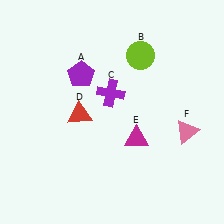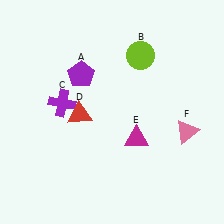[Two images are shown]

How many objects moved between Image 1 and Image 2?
1 object moved between the two images.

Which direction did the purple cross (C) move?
The purple cross (C) moved left.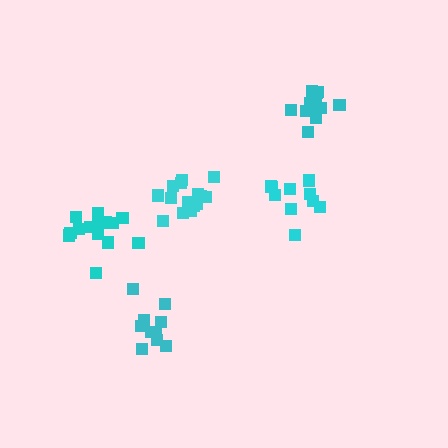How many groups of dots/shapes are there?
There are 5 groups.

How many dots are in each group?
Group 1: 16 dots, Group 2: 10 dots, Group 3: 15 dots, Group 4: 10 dots, Group 5: 13 dots (64 total).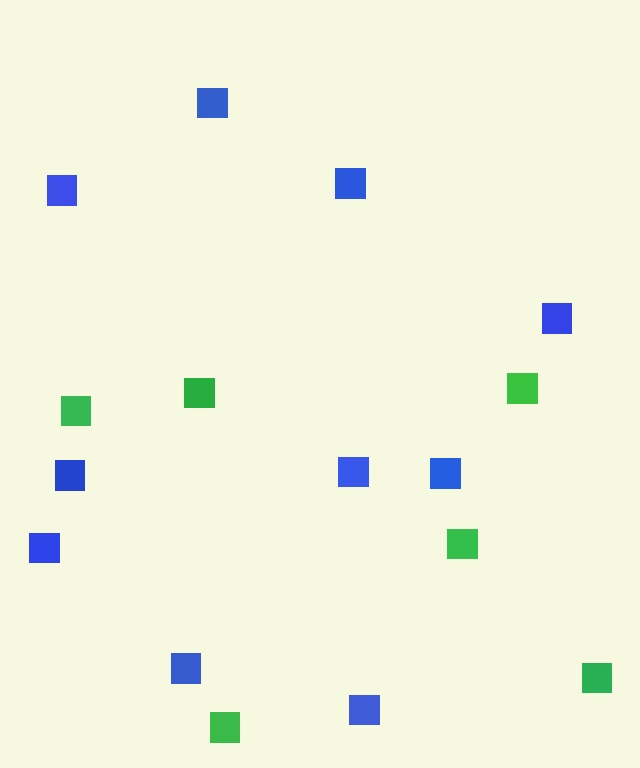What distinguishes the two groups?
There are 2 groups: one group of blue squares (10) and one group of green squares (6).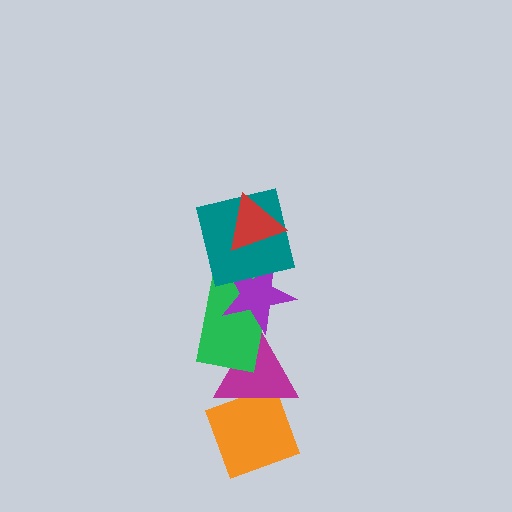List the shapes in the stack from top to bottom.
From top to bottom: the red triangle, the teal square, the purple star, the green rectangle, the magenta triangle, the orange diamond.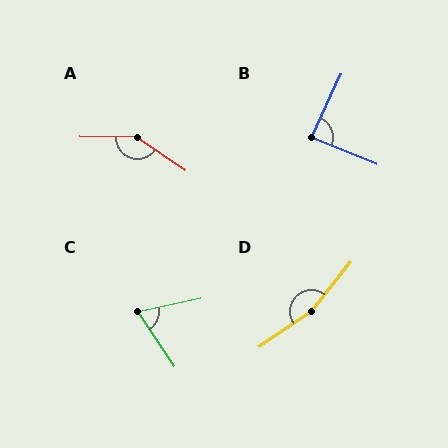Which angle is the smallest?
C, at approximately 68 degrees.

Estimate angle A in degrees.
Approximately 146 degrees.